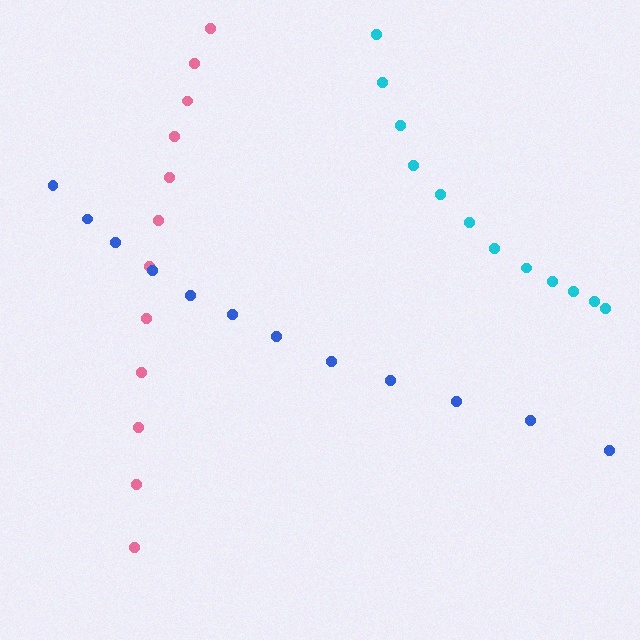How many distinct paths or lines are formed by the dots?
There are 3 distinct paths.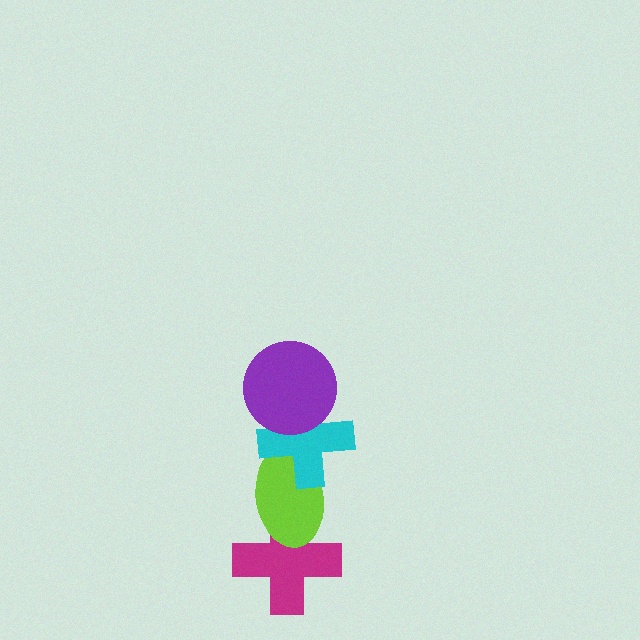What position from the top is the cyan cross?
The cyan cross is 2nd from the top.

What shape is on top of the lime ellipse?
The cyan cross is on top of the lime ellipse.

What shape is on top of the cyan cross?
The purple circle is on top of the cyan cross.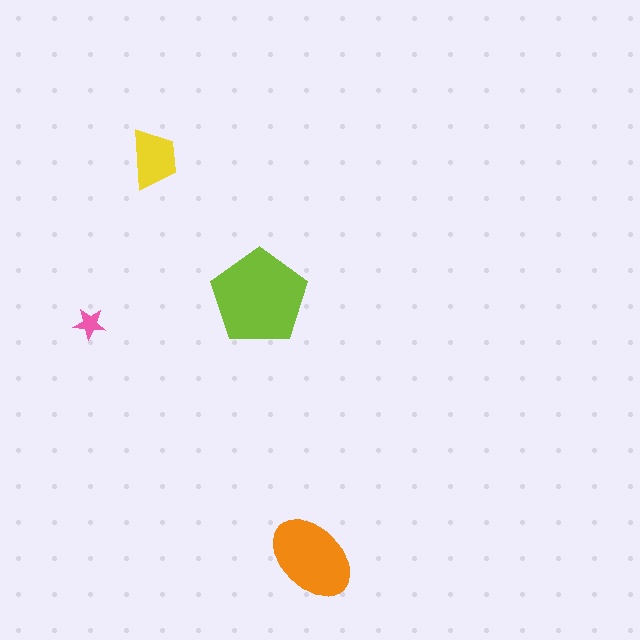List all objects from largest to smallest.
The lime pentagon, the orange ellipse, the yellow trapezoid, the pink star.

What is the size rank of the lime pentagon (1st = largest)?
1st.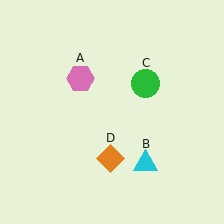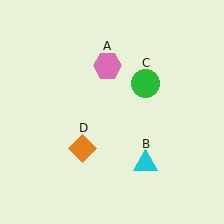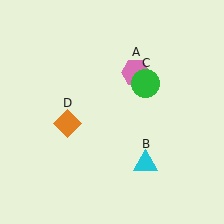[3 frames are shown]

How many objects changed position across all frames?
2 objects changed position: pink hexagon (object A), orange diamond (object D).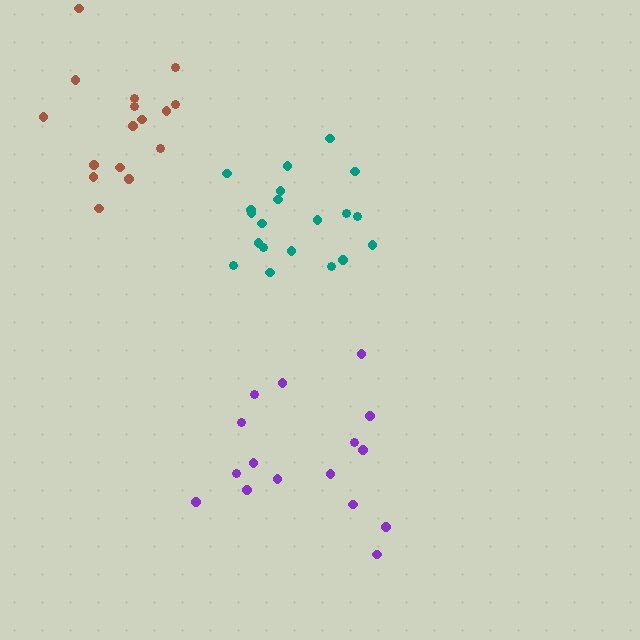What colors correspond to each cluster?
The clusters are colored: teal, brown, purple.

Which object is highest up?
The brown cluster is topmost.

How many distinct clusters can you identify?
There are 3 distinct clusters.